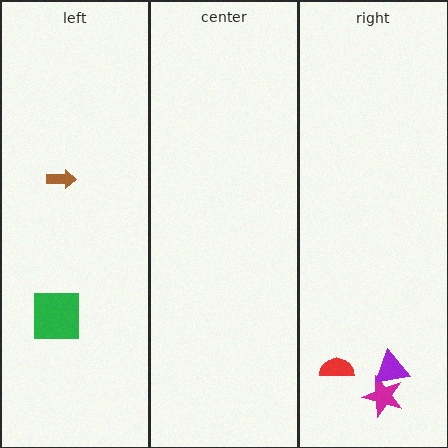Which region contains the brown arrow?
The left region.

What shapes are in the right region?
The magenta star, the purple triangle, the red semicircle.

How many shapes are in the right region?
3.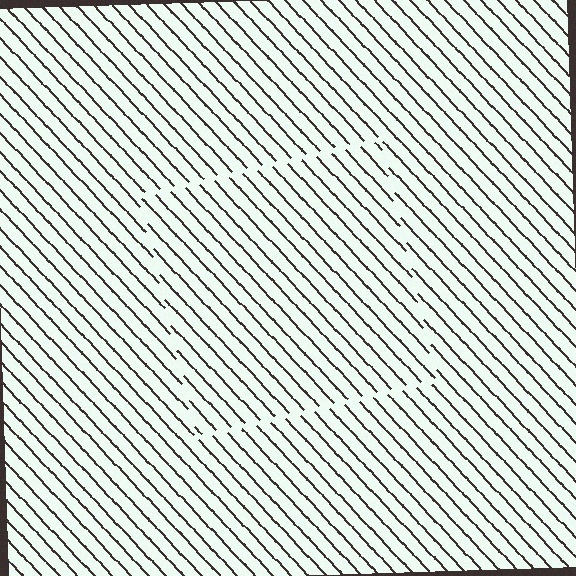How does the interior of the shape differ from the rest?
The interior of the shape contains the same grating, shifted by half a period — the contour is defined by the phase discontinuity where line-ends from the inner and outer gratings abut.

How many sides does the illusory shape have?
4 sides — the line-ends trace a square.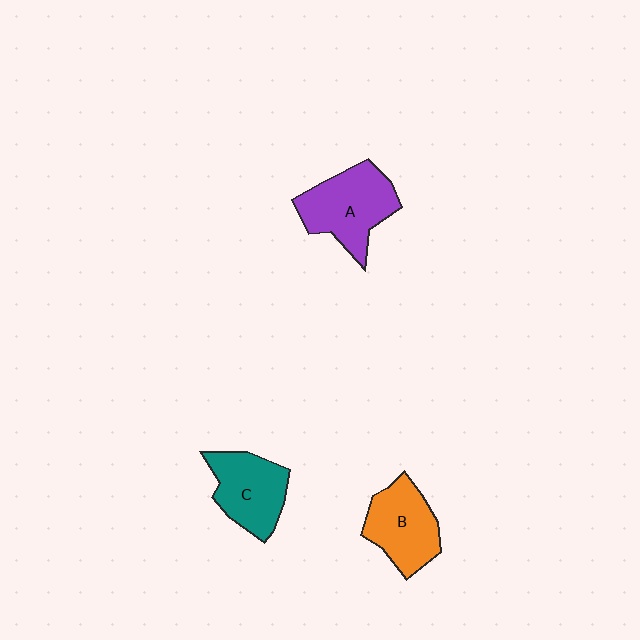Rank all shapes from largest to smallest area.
From largest to smallest: A (purple), B (orange), C (teal).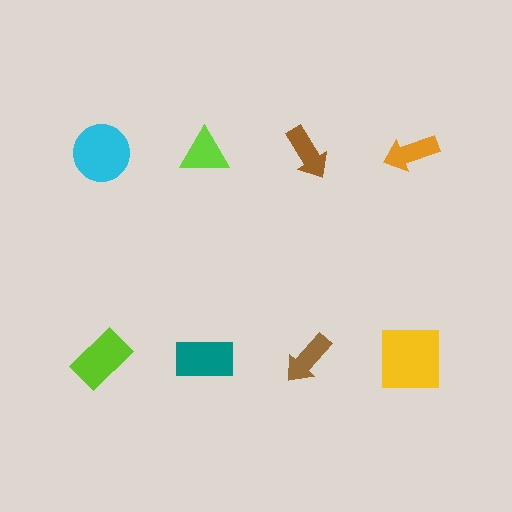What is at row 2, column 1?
A lime rectangle.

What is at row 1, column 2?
A lime triangle.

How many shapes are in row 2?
4 shapes.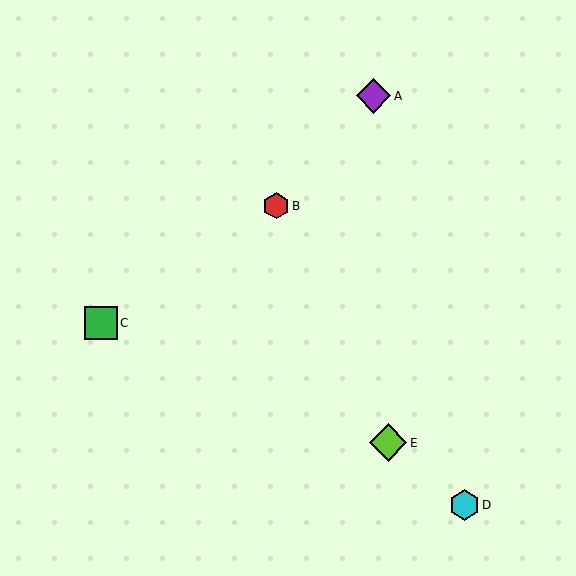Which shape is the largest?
The lime diamond (labeled E) is the largest.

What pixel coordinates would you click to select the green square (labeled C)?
Click at (101, 323) to select the green square C.